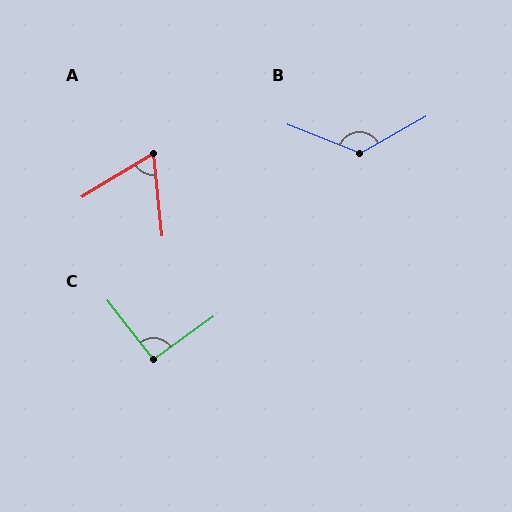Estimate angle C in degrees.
Approximately 93 degrees.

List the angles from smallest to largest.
A (65°), C (93°), B (129°).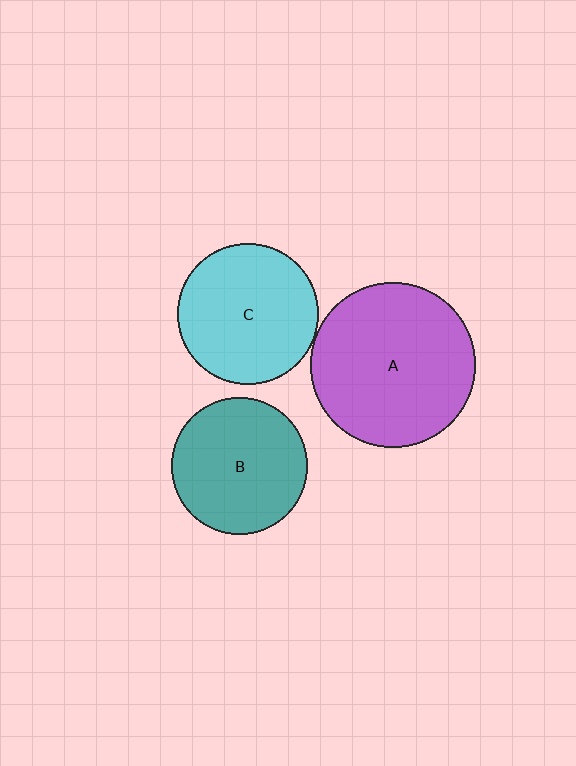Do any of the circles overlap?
No, none of the circles overlap.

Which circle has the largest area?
Circle A (purple).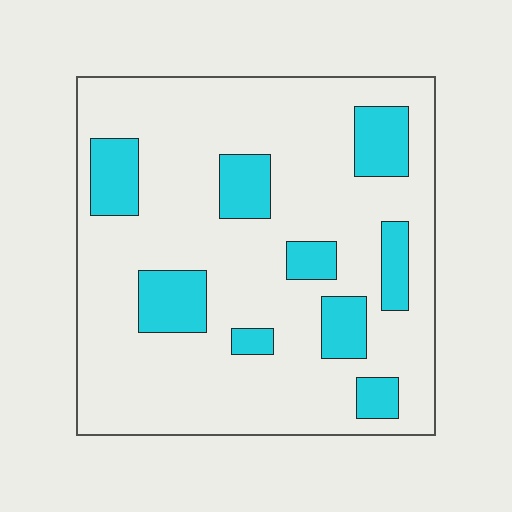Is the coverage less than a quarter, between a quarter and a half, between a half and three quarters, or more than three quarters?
Less than a quarter.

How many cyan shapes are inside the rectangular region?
9.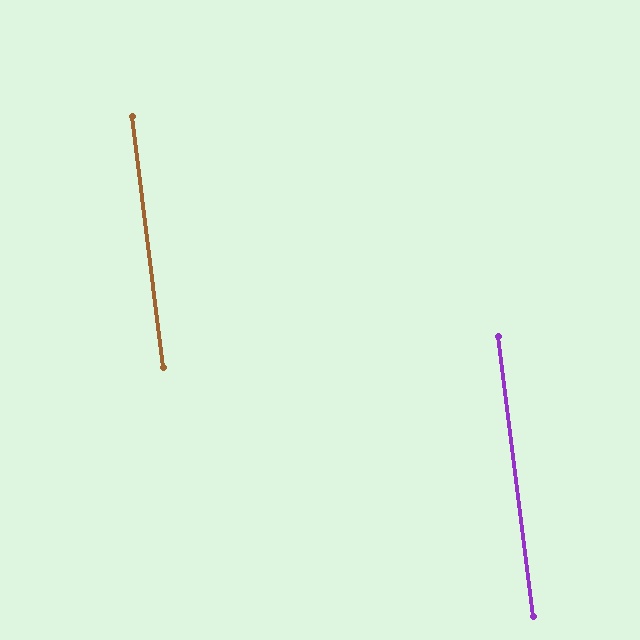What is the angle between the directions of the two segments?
Approximately 0 degrees.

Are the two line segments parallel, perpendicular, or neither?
Parallel — their directions differ by only 0.3°.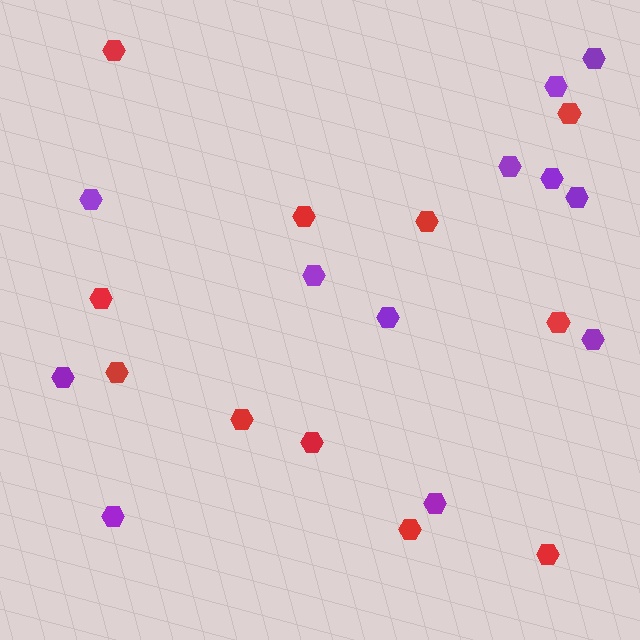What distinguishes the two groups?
There are 2 groups: one group of purple hexagons (12) and one group of red hexagons (11).